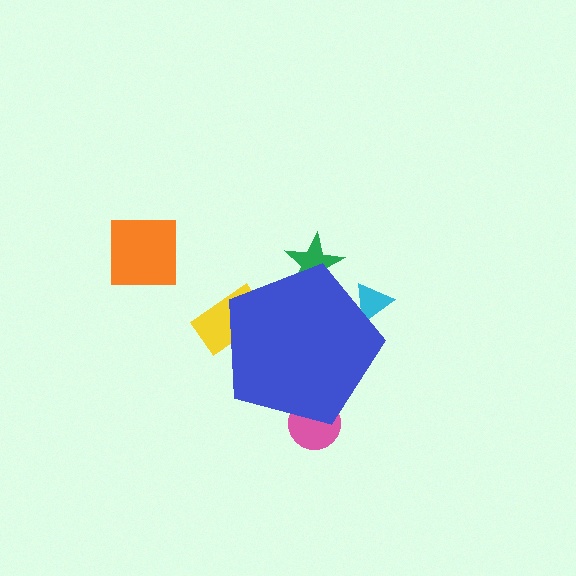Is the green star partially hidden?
Yes, the green star is partially hidden behind the blue pentagon.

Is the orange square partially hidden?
No, the orange square is fully visible.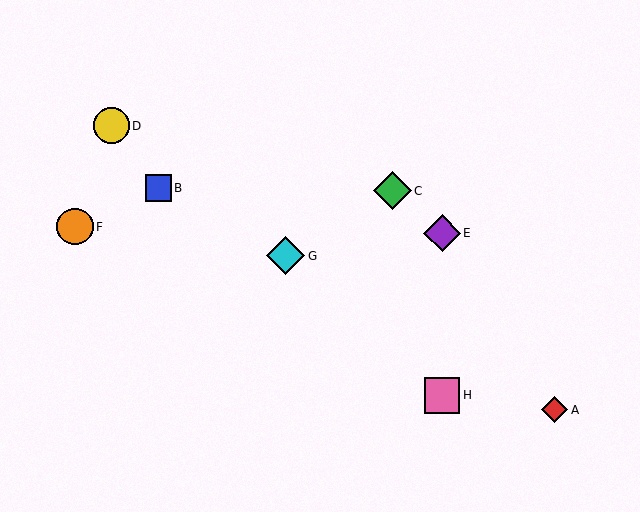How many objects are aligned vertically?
2 objects (E, H) are aligned vertically.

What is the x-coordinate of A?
Object A is at x≈555.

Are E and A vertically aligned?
No, E is at x≈442 and A is at x≈555.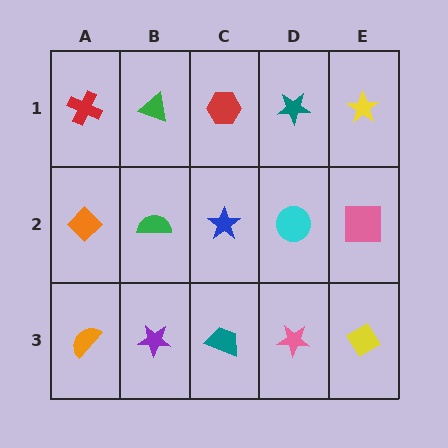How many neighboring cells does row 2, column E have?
3.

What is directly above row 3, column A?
An orange diamond.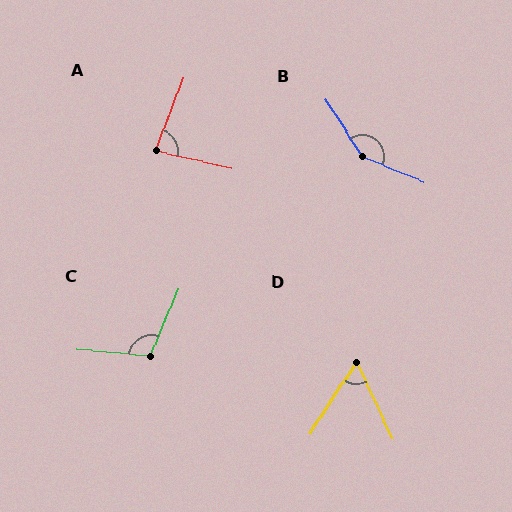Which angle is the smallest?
D, at approximately 59 degrees.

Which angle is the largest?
B, at approximately 145 degrees.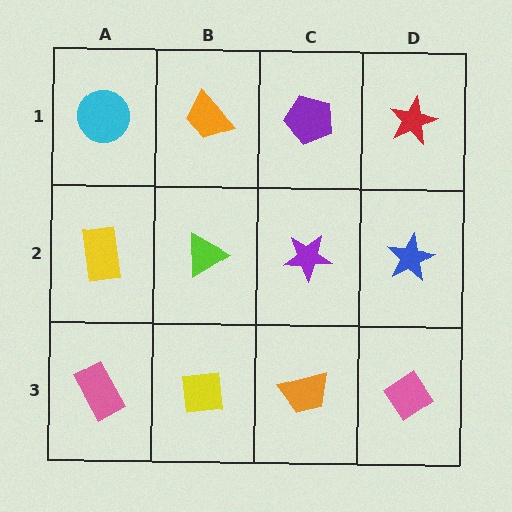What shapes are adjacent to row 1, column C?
A purple star (row 2, column C), an orange trapezoid (row 1, column B), a red star (row 1, column D).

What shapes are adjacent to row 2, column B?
An orange trapezoid (row 1, column B), a yellow square (row 3, column B), a yellow rectangle (row 2, column A), a purple star (row 2, column C).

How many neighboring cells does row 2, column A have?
3.